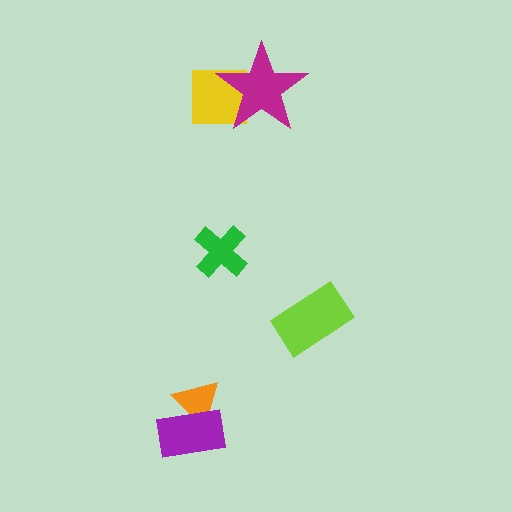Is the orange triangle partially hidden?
Yes, it is partially covered by another shape.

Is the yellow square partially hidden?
Yes, it is partially covered by another shape.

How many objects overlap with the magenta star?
1 object overlaps with the magenta star.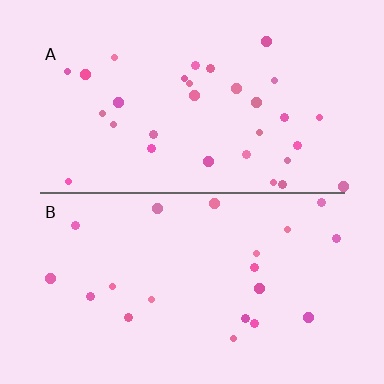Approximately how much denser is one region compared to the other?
Approximately 1.5× — region A over region B.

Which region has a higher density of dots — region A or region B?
A (the top).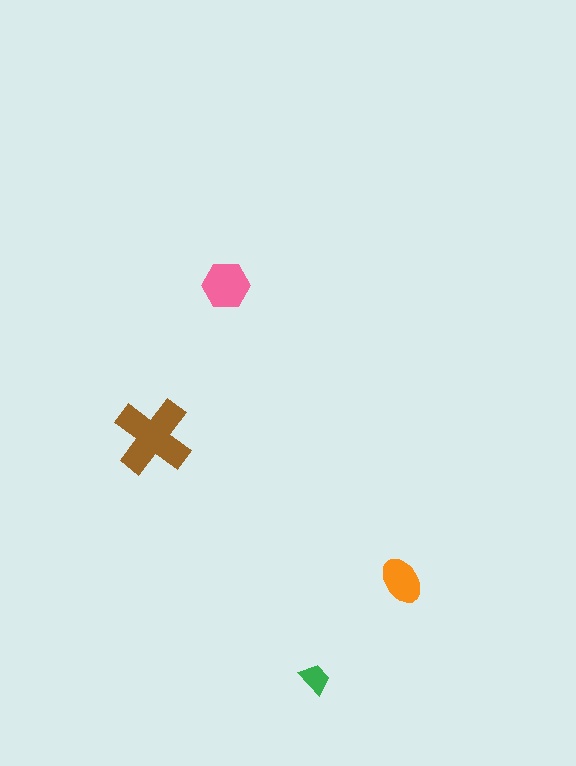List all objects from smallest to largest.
The green trapezoid, the orange ellipse, the pink hexagon, the brown cross.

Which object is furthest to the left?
The brown cross is leftmost.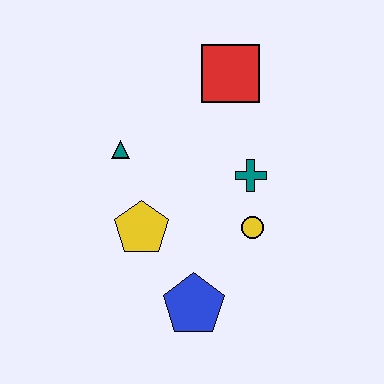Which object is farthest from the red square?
The blue pentagon is farthest from the red square.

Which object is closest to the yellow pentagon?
The teal triangle is closest to the yellow pentagon.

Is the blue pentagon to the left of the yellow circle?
Yes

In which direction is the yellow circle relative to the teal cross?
The yellow circle is below the teal cross.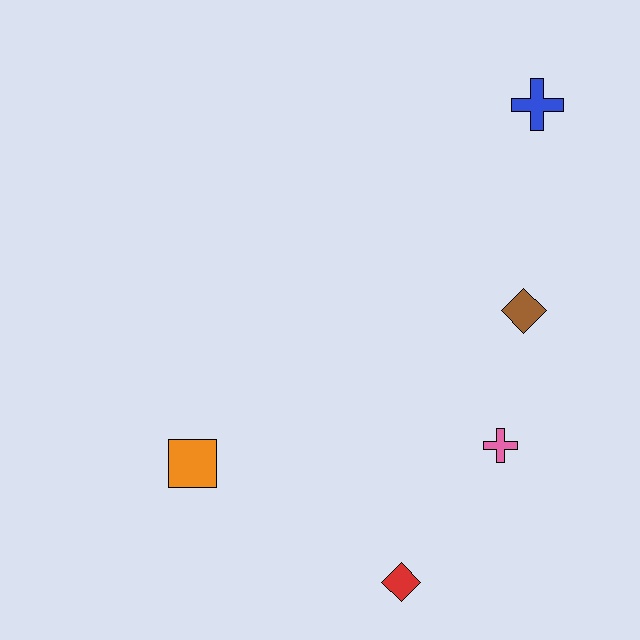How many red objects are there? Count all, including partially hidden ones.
There is 1 red object.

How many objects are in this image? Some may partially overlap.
There are 5 objects.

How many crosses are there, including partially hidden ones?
There are 2 crosses.